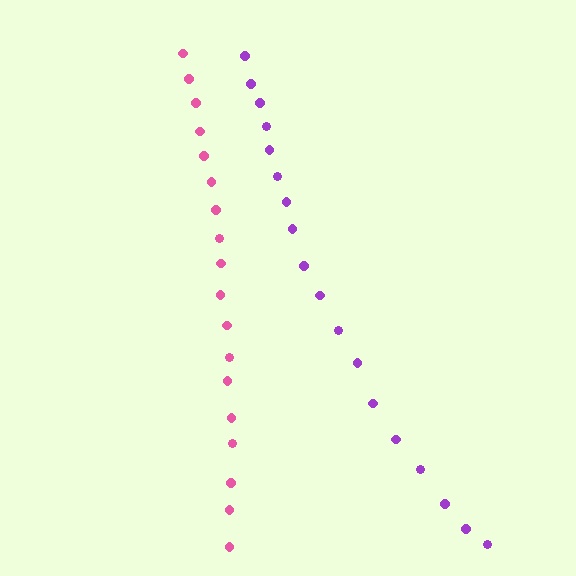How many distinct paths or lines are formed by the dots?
There are 2 distinct paths.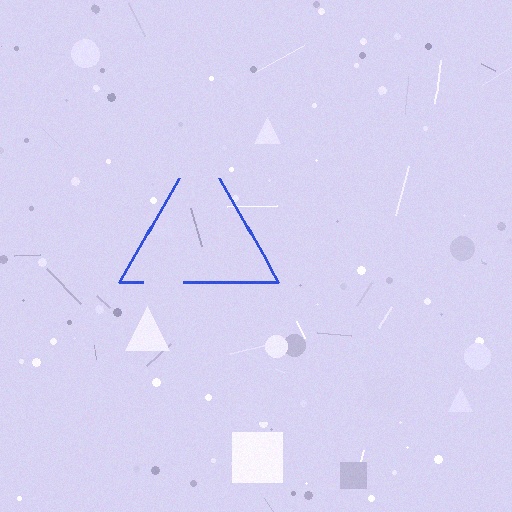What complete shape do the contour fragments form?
The contour fragments form a triangle.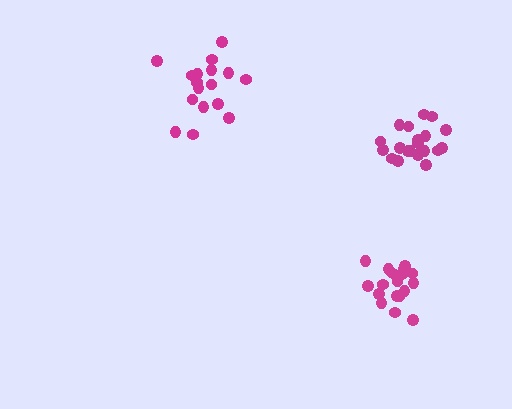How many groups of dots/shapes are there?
There are 3 groups.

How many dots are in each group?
Group 1: 17 dots, Group 2: 20 dots, Group 3: 18 dots (55 total).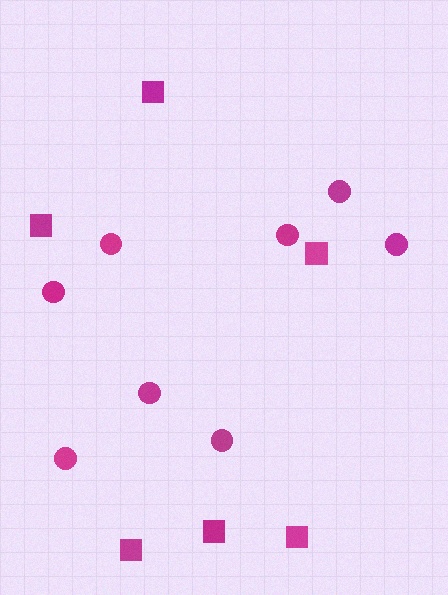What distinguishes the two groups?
There are 2 groups: one group of circles (8) and one group of squares (6).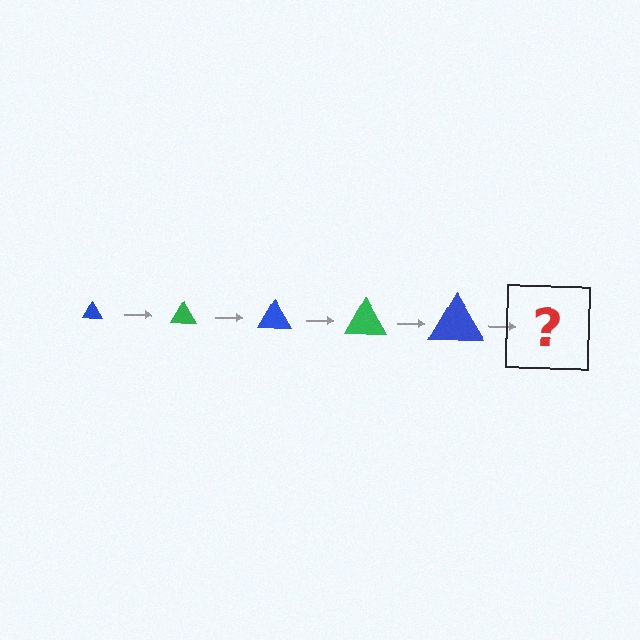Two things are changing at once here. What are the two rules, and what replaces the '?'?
The two rules are that the triangle grows larger each step and the color cycles through blue and green. The '?' should be a green triangle, larger than the previous one.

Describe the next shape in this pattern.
It should be a green triangle, larger than the previous one.